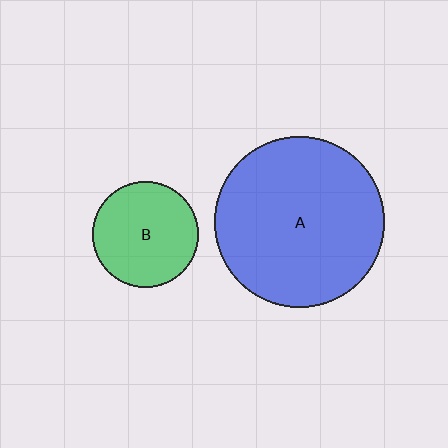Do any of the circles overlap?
No, none of the circles overlap.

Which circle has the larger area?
Circle A (blue).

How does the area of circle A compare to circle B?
Approximately 2.6 times.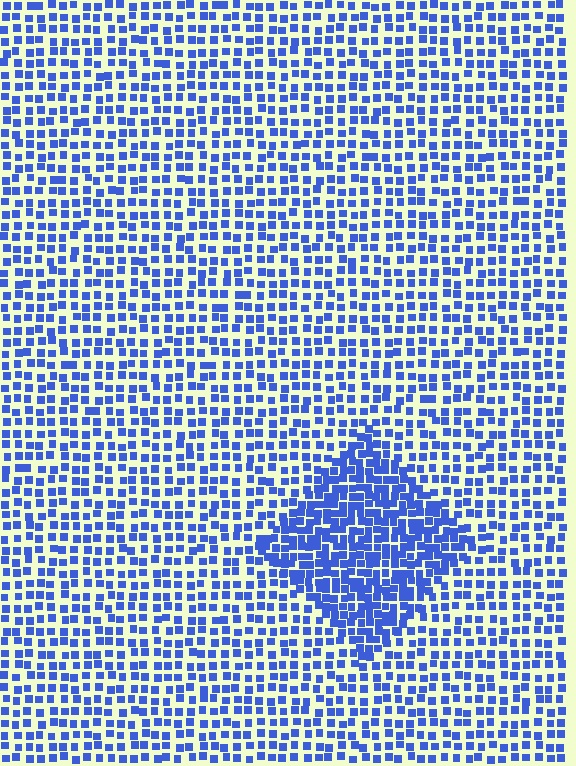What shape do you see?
I see a diamond.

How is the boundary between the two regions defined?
The boundary is defined by a change in element density (approximately 1.9x ratio). All elements are the same color, size, and shape.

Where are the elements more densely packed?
The elements are more densely packed inside the diamond boundary.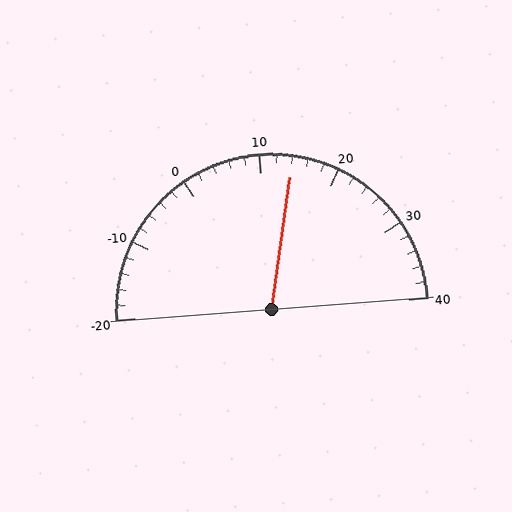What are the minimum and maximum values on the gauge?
The gauge ranges from -20 to 40.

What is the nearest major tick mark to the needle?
The nearest major tick mark is 10.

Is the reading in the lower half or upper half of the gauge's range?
The reading is in the upper half of the range (-20 to 40).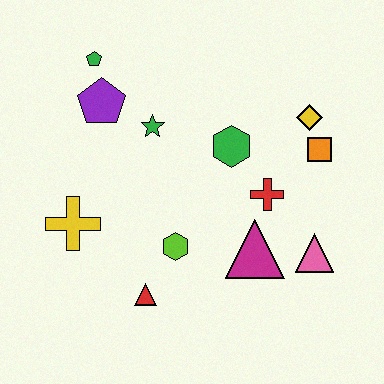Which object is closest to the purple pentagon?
The green pentagon is closest to the purple pentagon.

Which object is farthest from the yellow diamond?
The yellow cross is farthest from the yellow diamond.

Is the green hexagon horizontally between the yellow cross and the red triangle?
No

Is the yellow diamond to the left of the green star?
No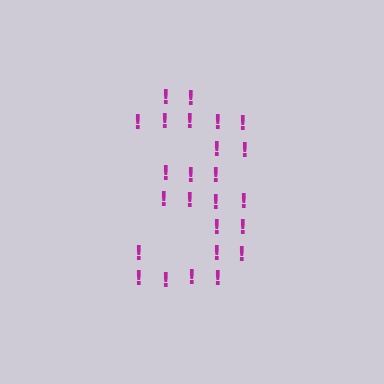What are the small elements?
The small elements are exclamation marks.